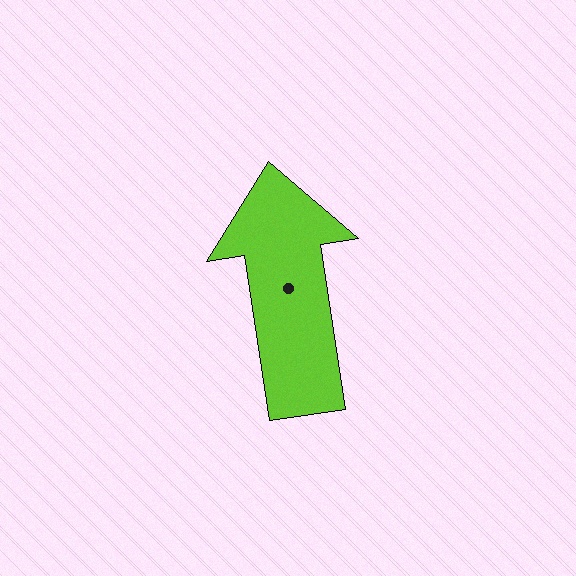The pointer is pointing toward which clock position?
Roughly 12 o'clock.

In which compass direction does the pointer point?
North.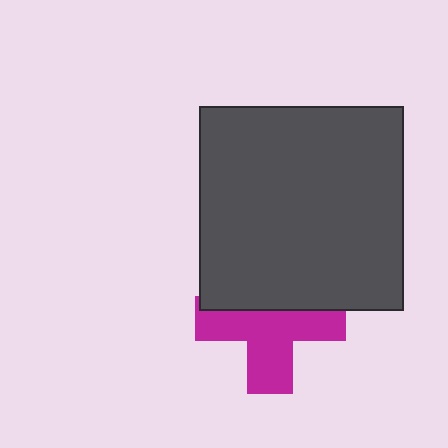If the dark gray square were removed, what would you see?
You would see the complete magenta cross.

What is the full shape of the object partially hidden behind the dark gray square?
The partially hidden object is a magenta cross.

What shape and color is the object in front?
The object in front is a dark gray square.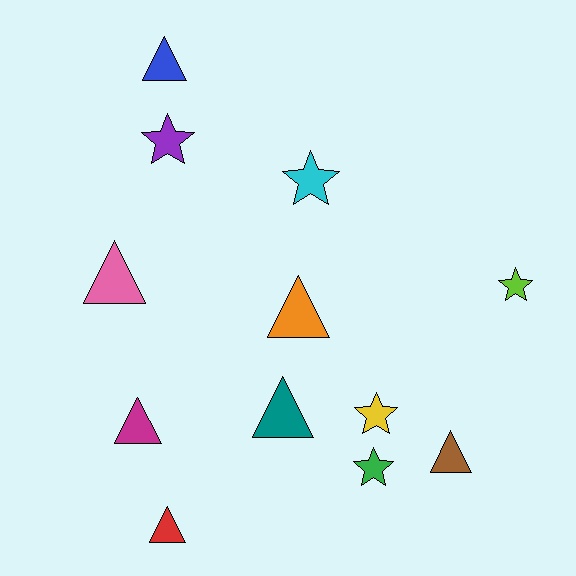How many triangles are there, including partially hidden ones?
There are 7 triangles.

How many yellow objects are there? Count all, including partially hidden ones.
There is 1 yellow object.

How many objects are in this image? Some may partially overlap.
There are 12 objects.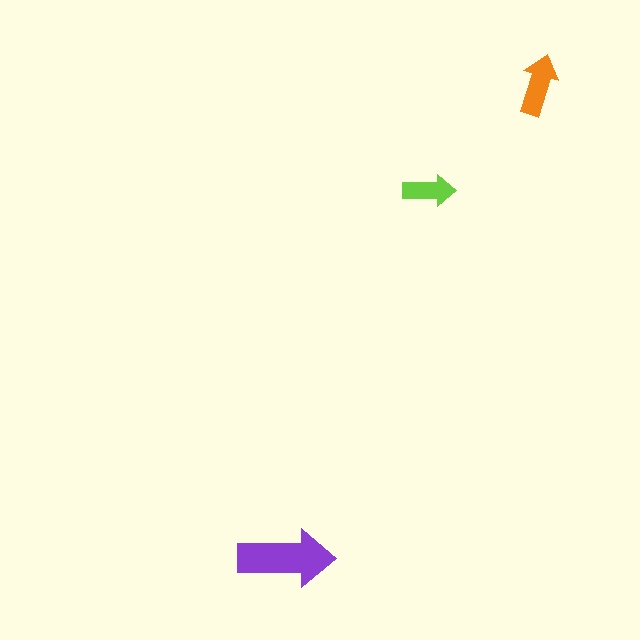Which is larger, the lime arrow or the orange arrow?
The orange one.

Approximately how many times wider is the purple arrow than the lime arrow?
About 2 times wider.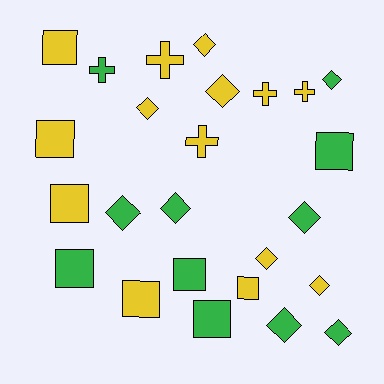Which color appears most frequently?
Yellow, with 14 objects.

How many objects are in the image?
There are 25 objects.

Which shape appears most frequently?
Diamond, with 11 objects.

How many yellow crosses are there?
There are 4 yellow crosses.